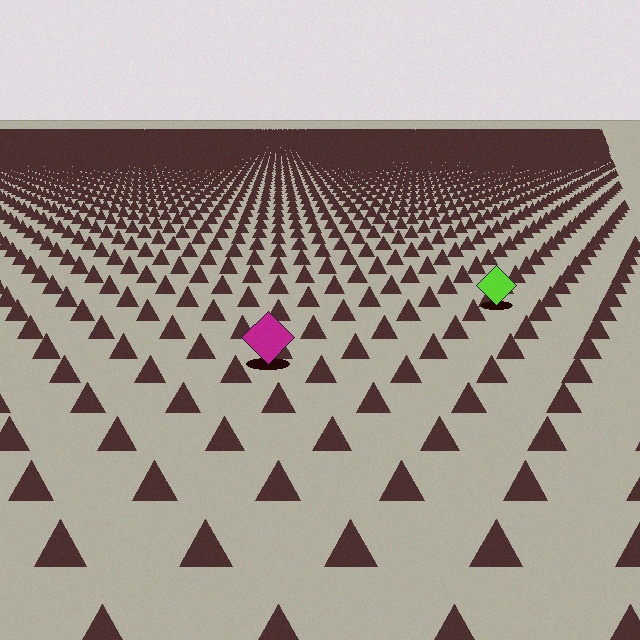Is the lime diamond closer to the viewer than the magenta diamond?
No. The magenta diamond is closer — you can tell from the texture gradient: the ground texture is coarser near it.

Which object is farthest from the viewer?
The lime diamond is farthest from the viewer. It appears smaller and the ground texture around it is denser.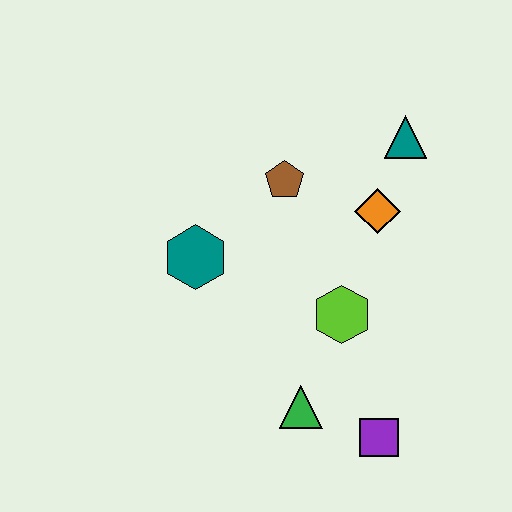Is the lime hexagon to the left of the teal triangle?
Yes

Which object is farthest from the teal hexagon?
The purple square is farthest from the teal hexagon.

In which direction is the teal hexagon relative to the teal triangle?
The teal hexagon is to the left of the teal triangle.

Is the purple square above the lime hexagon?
No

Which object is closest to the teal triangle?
The orange diamond is closest to the teal triangle.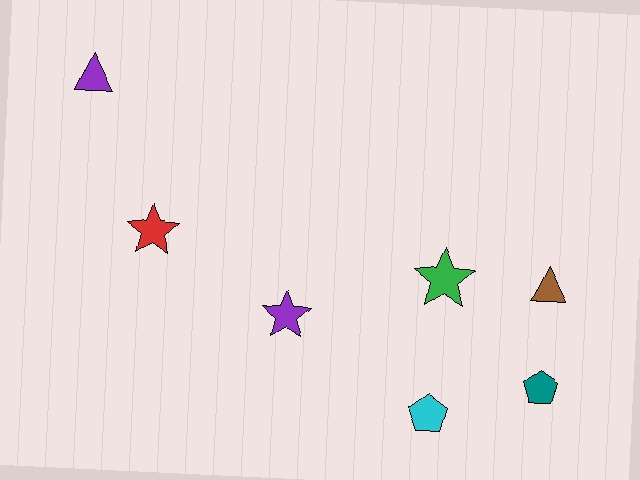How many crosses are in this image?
There are no crosses.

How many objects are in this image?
There are 7 objects.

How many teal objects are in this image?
There is 1 teal object.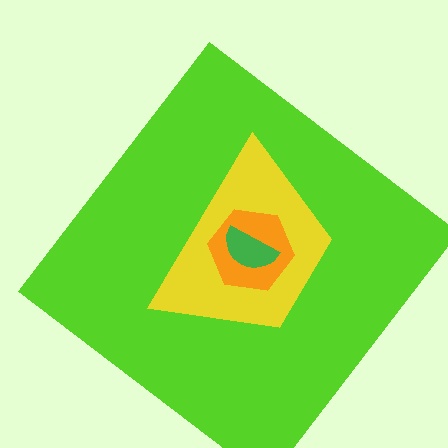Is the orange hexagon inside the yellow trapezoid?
Yes.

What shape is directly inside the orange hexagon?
The green semicircle.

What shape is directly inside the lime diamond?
The yellow trapezoid.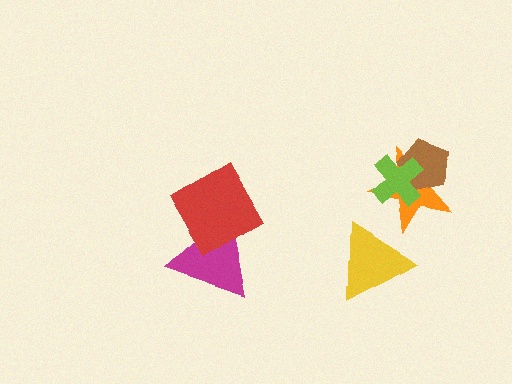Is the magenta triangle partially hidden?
Yes, it is partially covered by another shape.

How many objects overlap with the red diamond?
1 object overlaps with the red diamond.